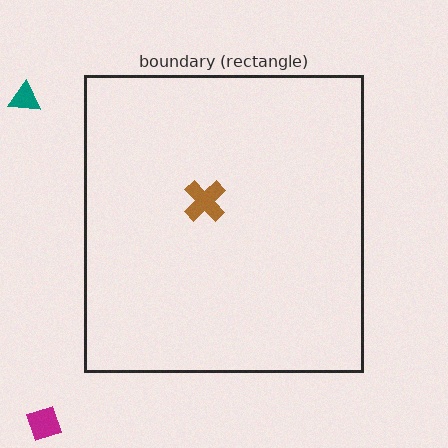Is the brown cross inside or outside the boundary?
Inside.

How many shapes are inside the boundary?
1 inside, 2 outside.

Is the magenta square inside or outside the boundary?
Outside.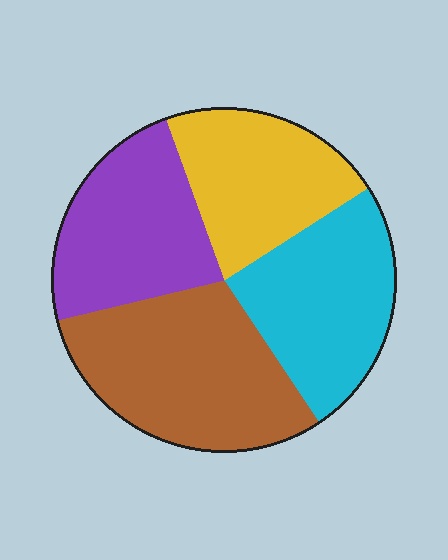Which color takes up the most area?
Brown, at roughly 30%.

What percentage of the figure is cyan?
Cyan takes up between a sixth and a third of the figure.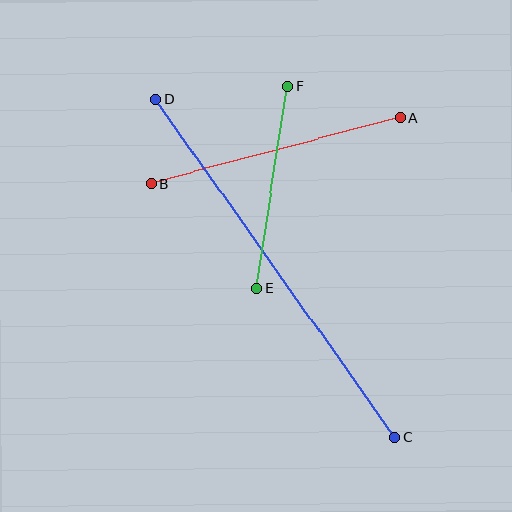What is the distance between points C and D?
The distance is approximately 415 pixels.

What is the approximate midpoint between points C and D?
The midpoint is at approximately (275, 268) pixels.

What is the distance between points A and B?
The distance is approximately 257 pixels.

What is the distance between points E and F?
The distance is approximately 205 pixels.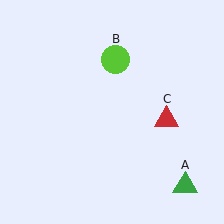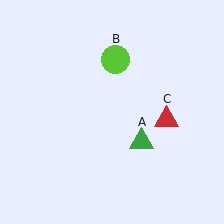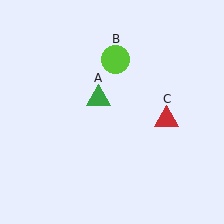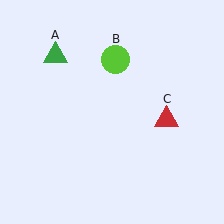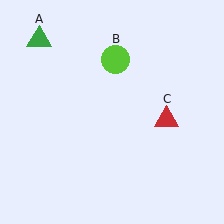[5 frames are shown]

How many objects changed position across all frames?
1 object changed position: green triangle (object A).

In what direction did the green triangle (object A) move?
The green triangle (object A) moved up and to the left.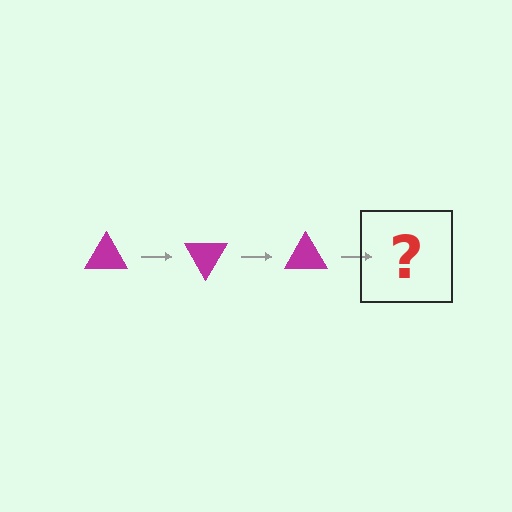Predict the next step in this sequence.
The next step is a magenta triangle rotated 180 degrees.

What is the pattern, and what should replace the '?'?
The pattern is that the triangle rotates 60 degrees each step. The '?' should be a magenta triangle rotated 180 degrees.